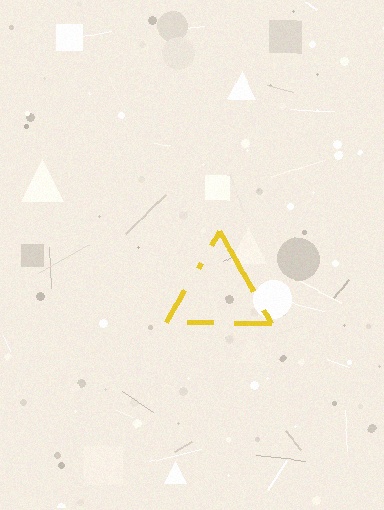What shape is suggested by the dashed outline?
The dashed outline suggests a triangle.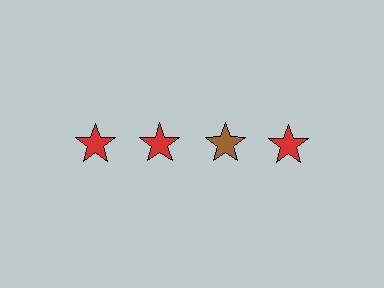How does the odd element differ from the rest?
It has a different color: brown instead of red.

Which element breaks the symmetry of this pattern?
The brown star in the top row, center column breaks the symmetry. All other shapes are red stars.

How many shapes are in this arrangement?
There are 4 shapes arranged in a grid pattern.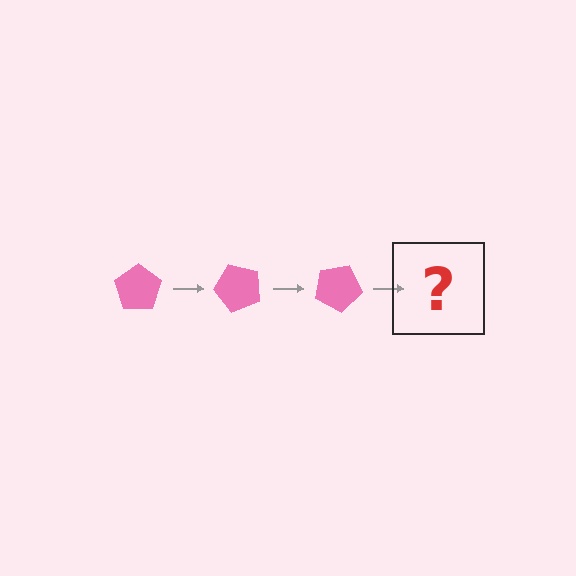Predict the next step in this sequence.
The next step is a pink pentagon rotated 150 degrees.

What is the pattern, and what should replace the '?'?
The pattern is that the pentagon rotates 50 degrees each step. The '?' should be a pink pentagon rotated 150 degrees.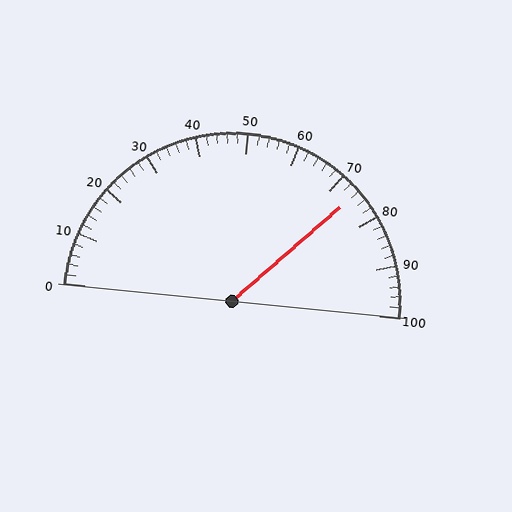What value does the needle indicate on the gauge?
The needle indicates approximately 74.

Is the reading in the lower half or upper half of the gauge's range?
The reading is in the upper half of the range (0 to 100).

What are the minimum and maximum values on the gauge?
The gauge ranges from 0 to 100.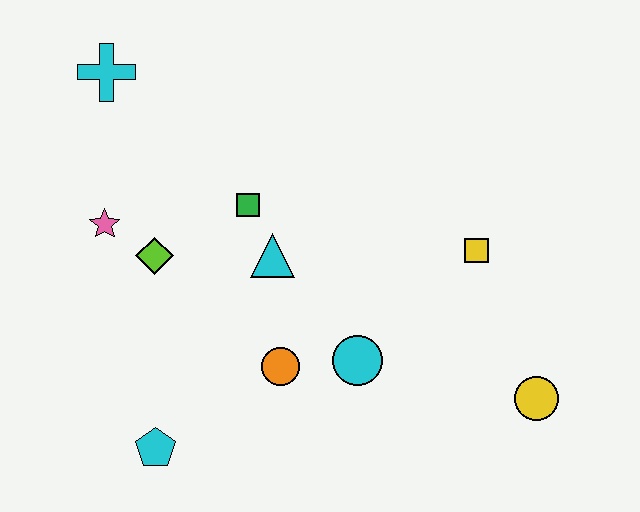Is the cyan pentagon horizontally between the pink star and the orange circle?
Yes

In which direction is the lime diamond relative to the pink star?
The lime diamond is to the right of the pink star.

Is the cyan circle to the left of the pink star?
No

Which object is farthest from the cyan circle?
The cyan cross is farthest from the cyan circle.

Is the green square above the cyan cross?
No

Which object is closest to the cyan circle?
The orange circle is closest to the cyan circle.